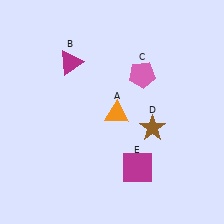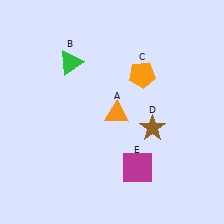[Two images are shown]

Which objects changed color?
B changed from magenta to green. C changed from pink to orange.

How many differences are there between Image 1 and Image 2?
There are 2 differences between the two images.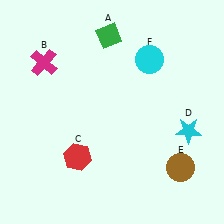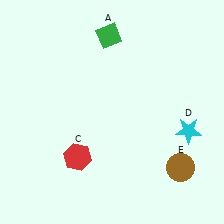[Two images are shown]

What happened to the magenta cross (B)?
The magenta cross (B) was removed in Image 2. It was in the top-left area of Image 1.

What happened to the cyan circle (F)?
The cyan circle (F) was removed in Image 2. It was in the top-right area of Image 1.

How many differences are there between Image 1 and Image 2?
There are 2 differences between the two images.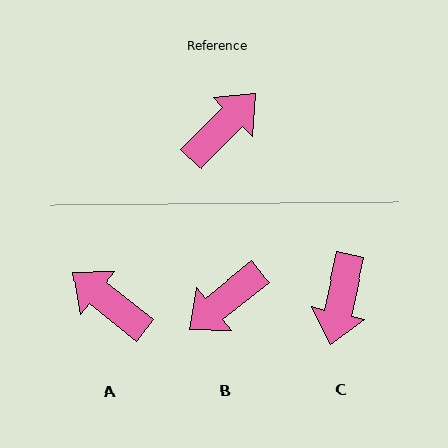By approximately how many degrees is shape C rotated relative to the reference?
Approximately 148 degrees clockwise.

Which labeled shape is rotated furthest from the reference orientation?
B, about 174 degrees away.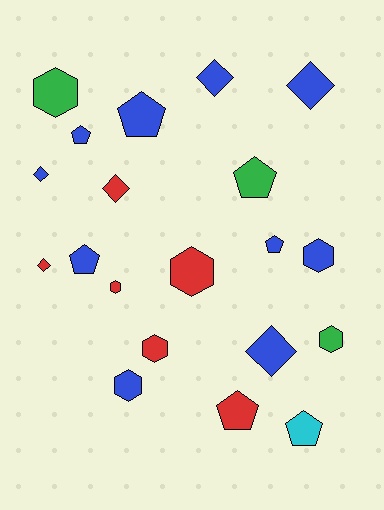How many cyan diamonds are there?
There are no cyan diamonds.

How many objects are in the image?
There are 20 objects.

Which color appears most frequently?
Blue, with 10 objects.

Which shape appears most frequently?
Hexagon, with 7 objects.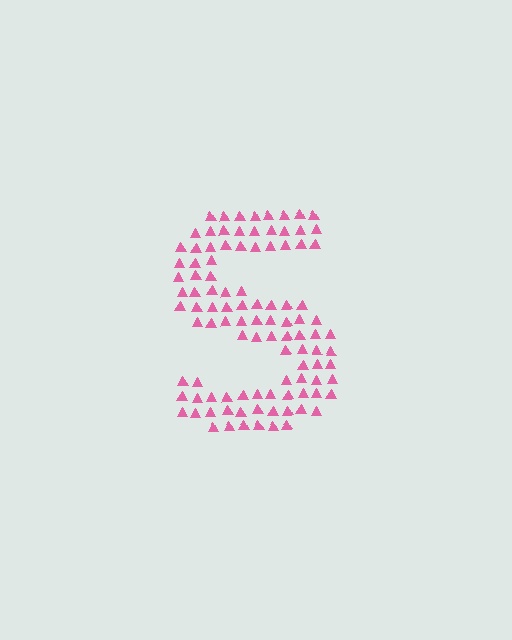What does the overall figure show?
The overall figure shows the letter S.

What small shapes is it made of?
It is made of small triangles.